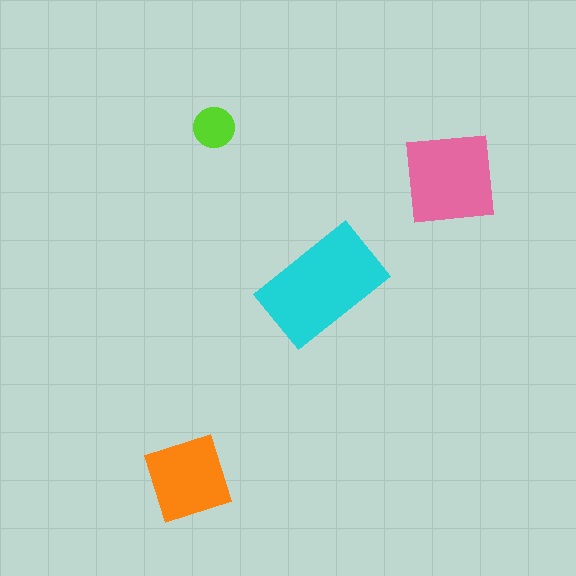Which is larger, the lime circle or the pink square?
The pink square.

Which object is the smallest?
The lime circle.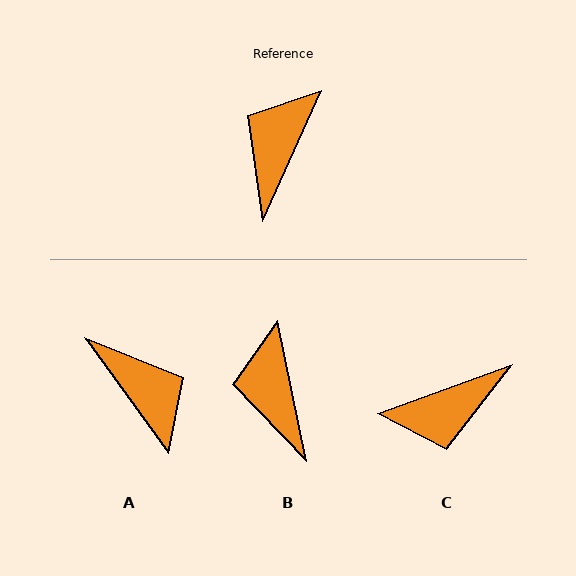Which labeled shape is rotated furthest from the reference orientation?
C, about 134 degrees away.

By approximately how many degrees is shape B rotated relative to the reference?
Approximately 36 degrees counter-clockwise.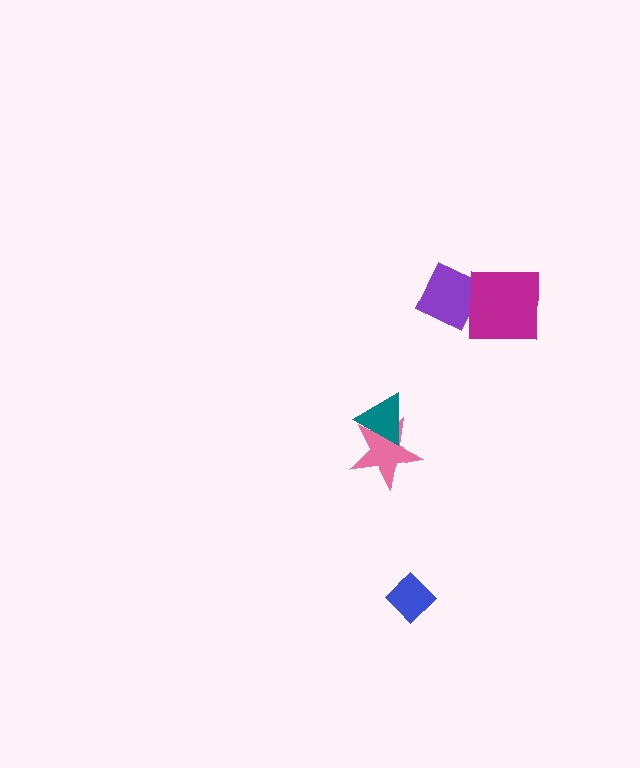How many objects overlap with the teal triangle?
1 object overlaps with the teal triangle.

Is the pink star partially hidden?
Yes, it is partially covered by another shape.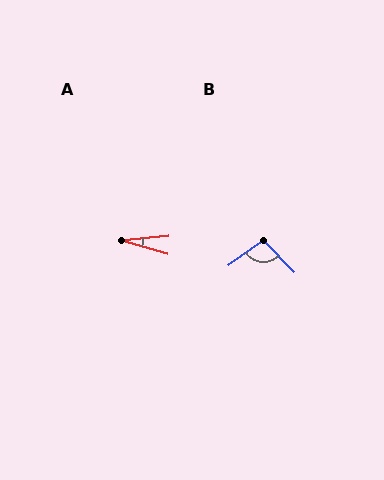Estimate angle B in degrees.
Approximately 99 degrees.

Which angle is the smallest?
A, at approximately 21 degrees.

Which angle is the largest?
B, at approximately 99 degrees.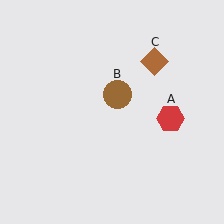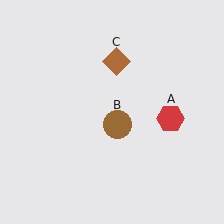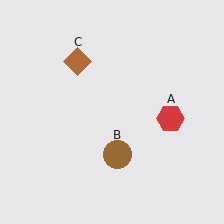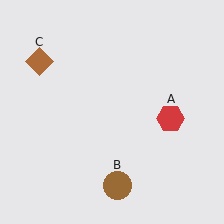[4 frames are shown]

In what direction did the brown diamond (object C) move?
The brown diamond (object C) moved left.